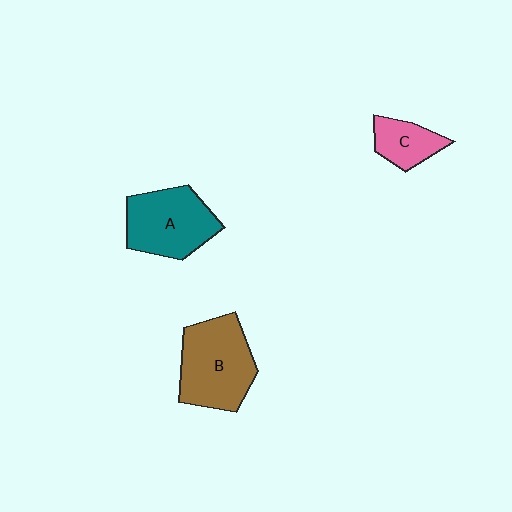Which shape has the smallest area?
Shape C (pink).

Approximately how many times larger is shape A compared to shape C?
Approximately 1.9 times.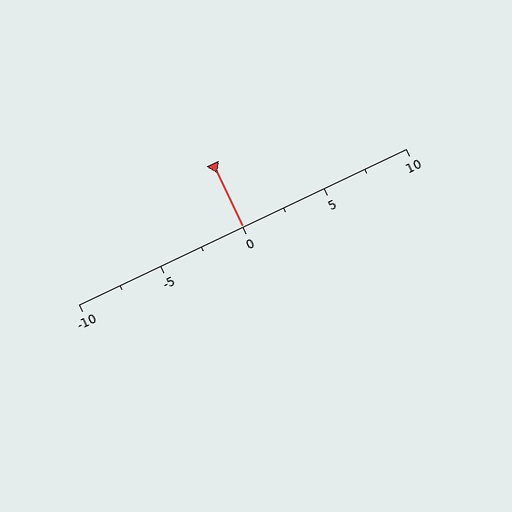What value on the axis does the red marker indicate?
The marker indicates approximately 0.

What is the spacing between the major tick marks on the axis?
The major ticks are spaced 5 apart.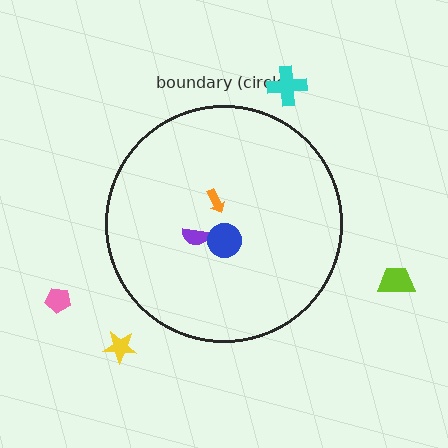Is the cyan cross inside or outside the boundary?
Outside.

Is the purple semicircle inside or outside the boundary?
Inside.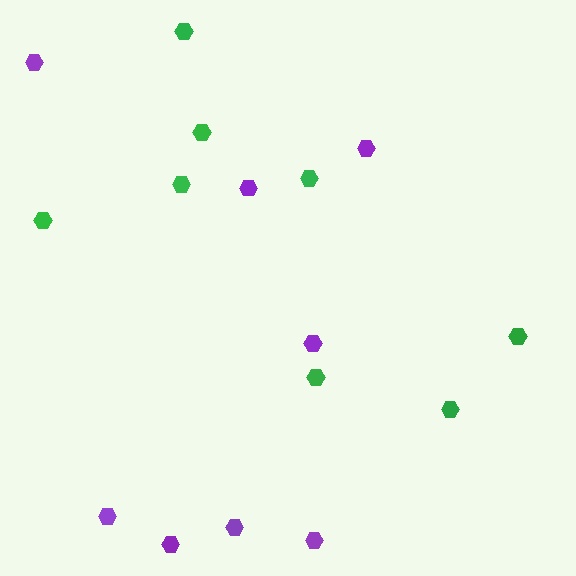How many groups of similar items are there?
There are 2 groups: one group of purple hexagons (8) and one group of green hexagons (8).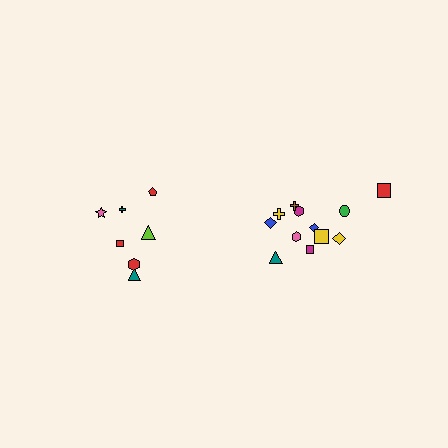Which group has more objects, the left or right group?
The right group.